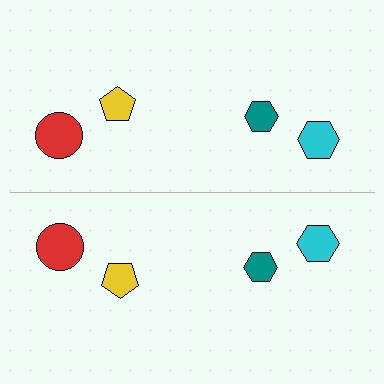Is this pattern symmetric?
Yes, this pattern has bilateral (reflection) symmetry.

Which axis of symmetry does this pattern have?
The pattern has a horizontal axis of symmetry running through the center of the image.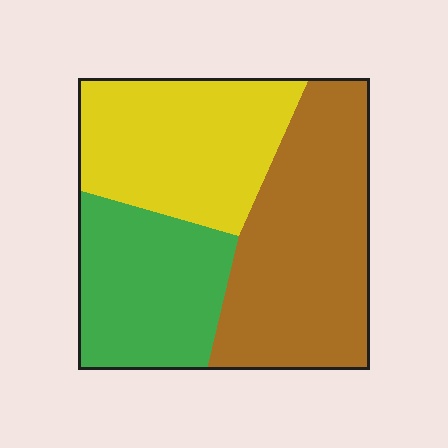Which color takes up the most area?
Brown, at roughly 40%.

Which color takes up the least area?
Green, at roughly 25%.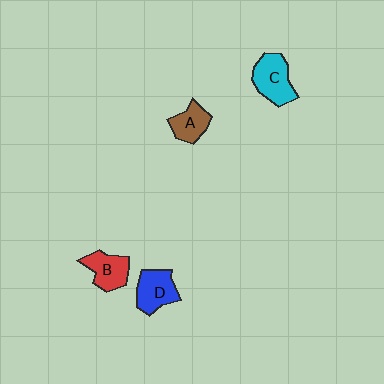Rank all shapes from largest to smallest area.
From largest to smallest: C (cyan), D (blue), B (red), A (brown).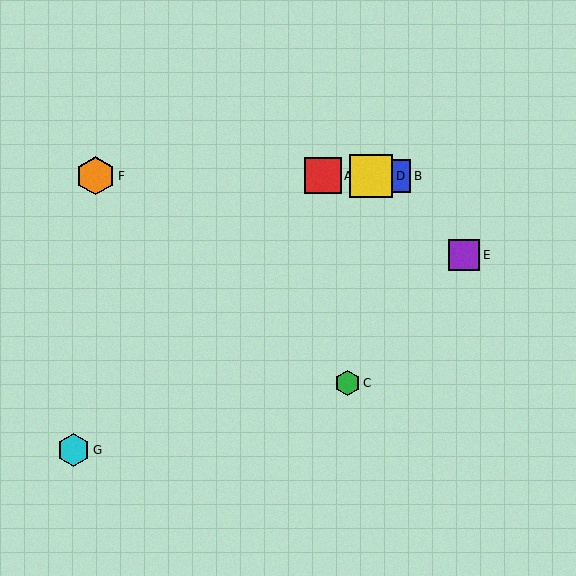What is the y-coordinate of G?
Object G is at y≈450.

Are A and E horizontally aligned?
No, A is at y≈176 and E is at y≈255.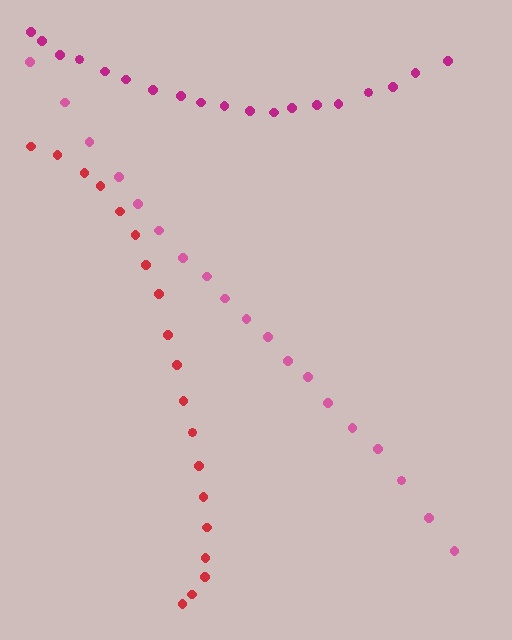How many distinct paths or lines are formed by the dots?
There are 3 distinct paths.